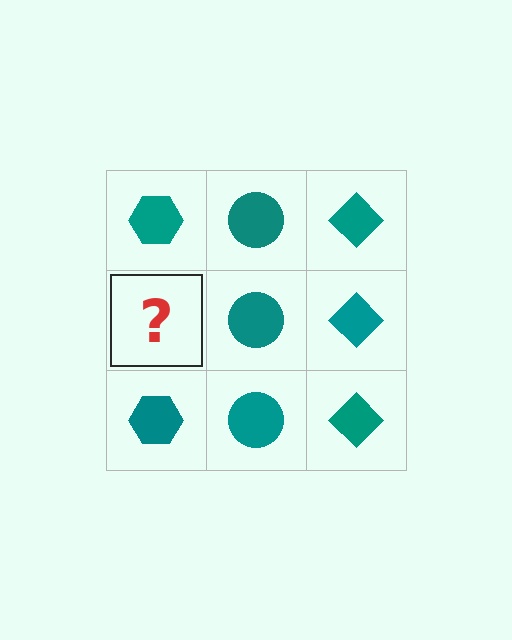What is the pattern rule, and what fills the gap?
The rule is that each column has a consistent shape. The gap should be filled with a teal hexagon.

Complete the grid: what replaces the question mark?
The question mark should be replaced with a teal hexagon.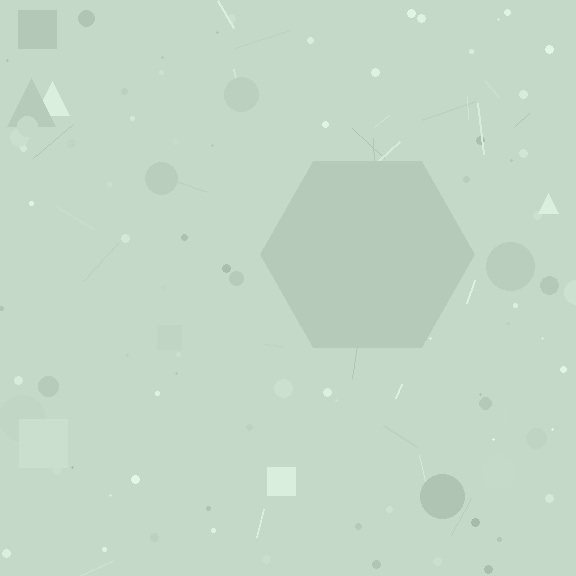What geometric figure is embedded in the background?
A hexagon is embedded in the background.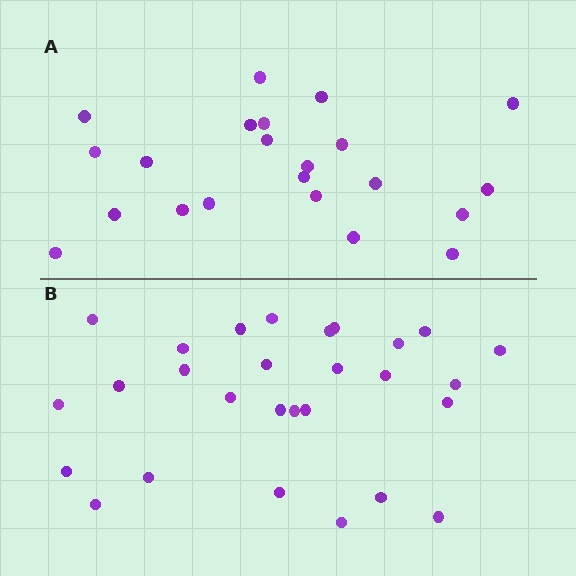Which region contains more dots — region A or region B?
Region B (the bottom region) has more dots.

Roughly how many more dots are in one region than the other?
Region B has about 6 more dots than region A.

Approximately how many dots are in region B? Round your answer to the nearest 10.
About 30 dots. (The exact count is 28, which rounds to 30.)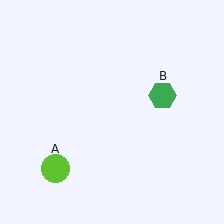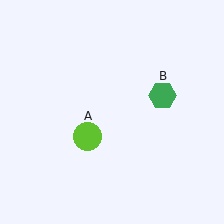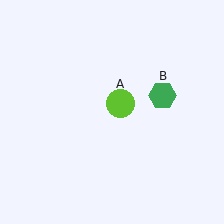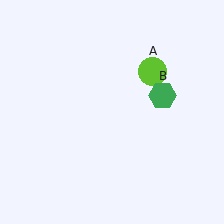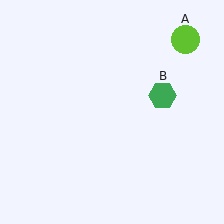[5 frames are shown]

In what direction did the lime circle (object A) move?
The lime circle (object A) moved up and to the right.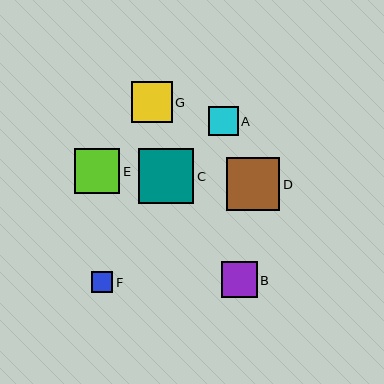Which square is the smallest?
Square F is the smallest with a size of approximately 22 pixels.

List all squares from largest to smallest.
From largest to smallest: C, D, E, G, B, A, F.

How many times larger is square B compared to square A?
Square B is approximately 1.2 times the size of square A.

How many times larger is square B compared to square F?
Square B is approximately 1.7 times the size of square F.